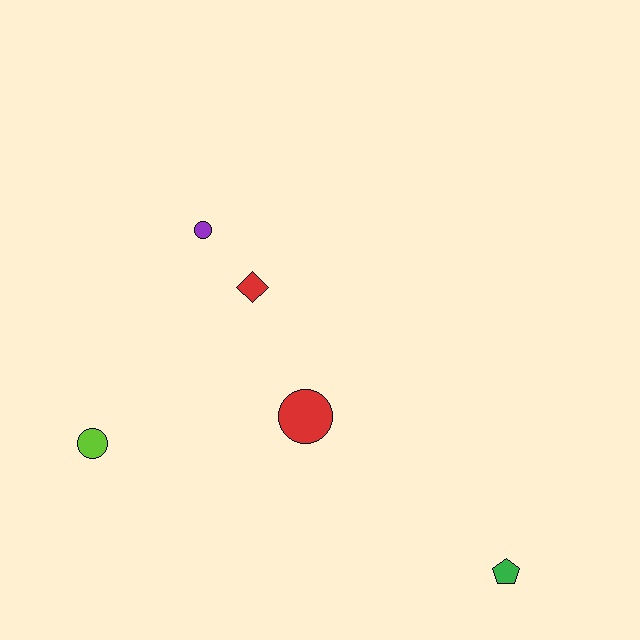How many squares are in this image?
There are no squares.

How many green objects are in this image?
There is 1 green object.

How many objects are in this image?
There are 5 objects.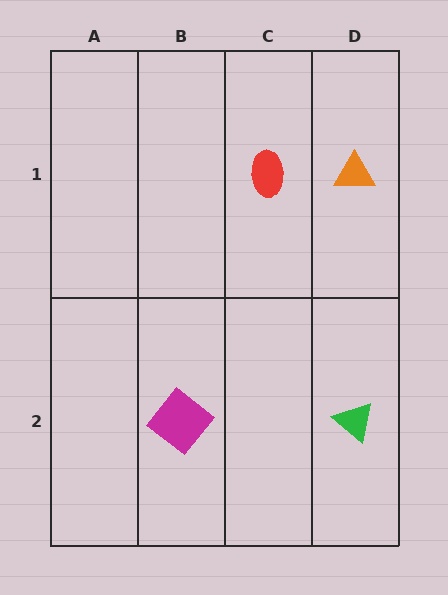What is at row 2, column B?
A magenta diamond.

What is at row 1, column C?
A red ellipse.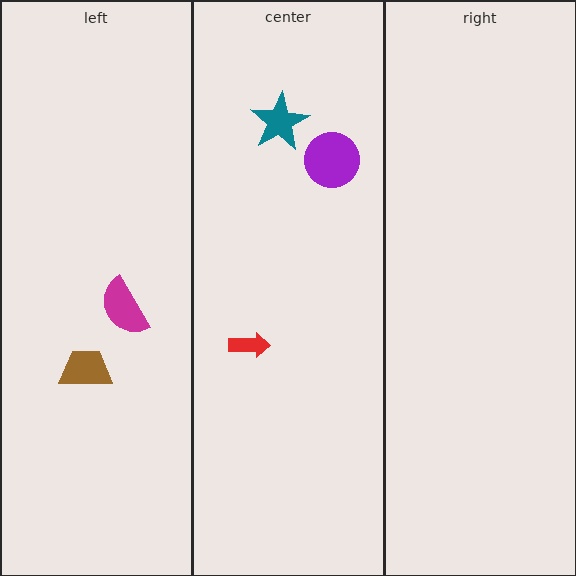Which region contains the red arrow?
The center region.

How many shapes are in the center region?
3.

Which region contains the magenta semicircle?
The left region.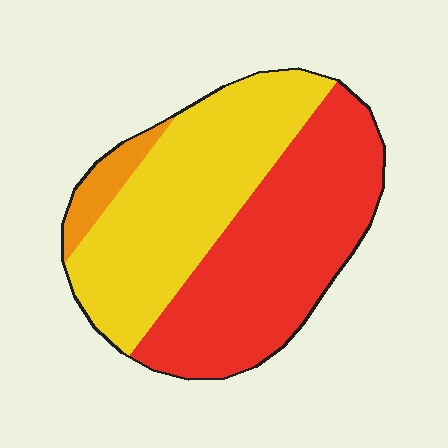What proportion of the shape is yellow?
Yellow takes up between a quarter and a half of the shape.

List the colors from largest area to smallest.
From largest to smallest: red, yellow, orange.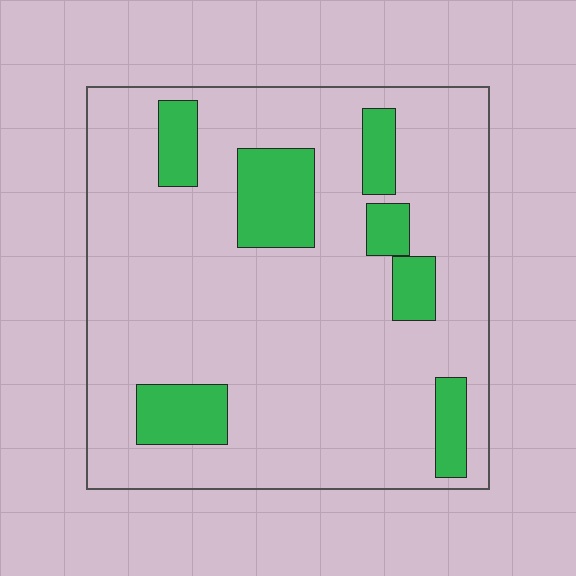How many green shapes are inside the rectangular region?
7.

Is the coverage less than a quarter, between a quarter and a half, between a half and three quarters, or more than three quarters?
Less than a quarter.